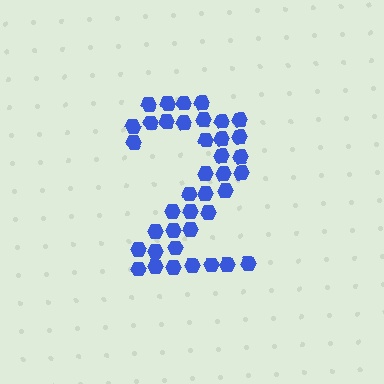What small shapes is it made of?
It is made of small hexagons.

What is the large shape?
The large shape is the digit 2.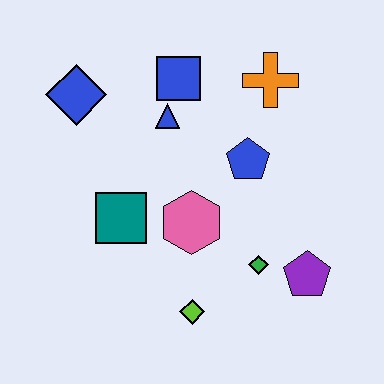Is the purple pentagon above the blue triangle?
No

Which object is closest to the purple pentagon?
The green diamond is closest to the purple pentagon.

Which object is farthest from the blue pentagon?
The blue diamond is farthest from the blue pentagon.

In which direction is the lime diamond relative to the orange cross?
The lime diamond is below the orange cross.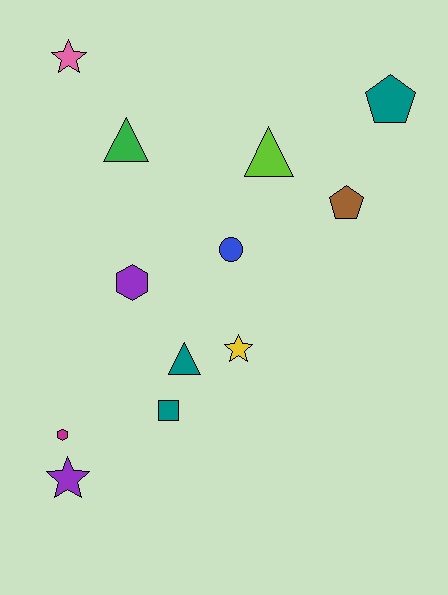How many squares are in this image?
There is 1 square.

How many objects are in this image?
There are 12 objects.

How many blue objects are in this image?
There is 1 blue object.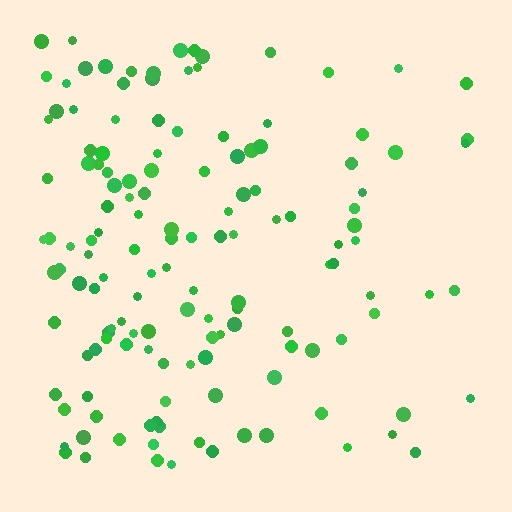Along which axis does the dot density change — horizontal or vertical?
Horizontal.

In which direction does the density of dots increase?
From right to left, with the left side densest.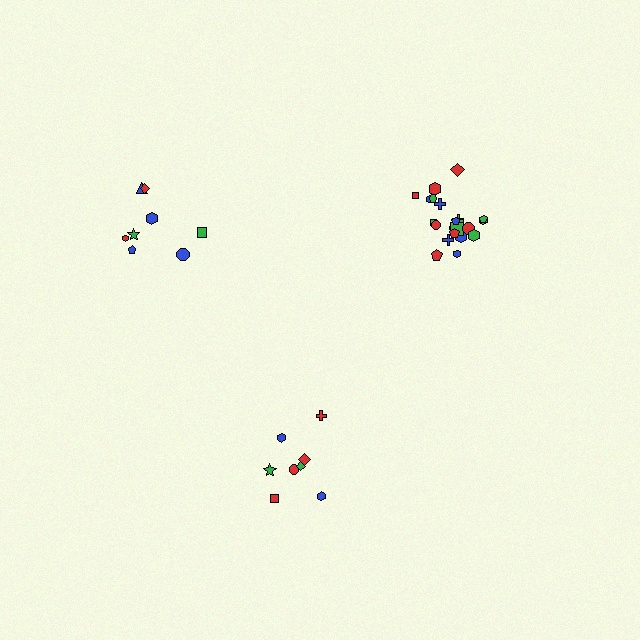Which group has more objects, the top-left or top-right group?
The top-right group.